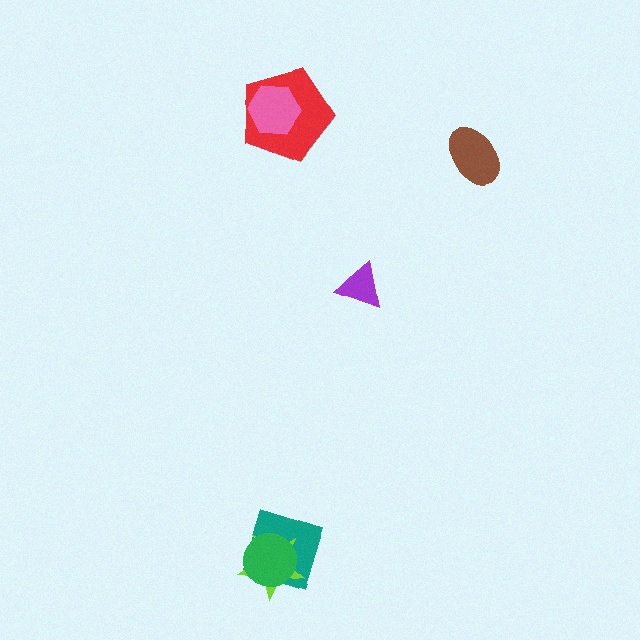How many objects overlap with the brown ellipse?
0 objects overlap with the brown ellipse.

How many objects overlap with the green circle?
2 objects overlap with the green circle.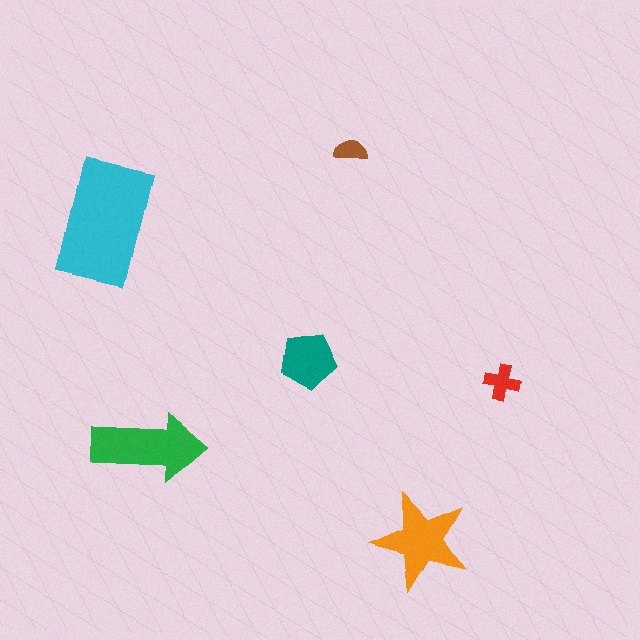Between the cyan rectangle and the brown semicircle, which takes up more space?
The cyan rectangle.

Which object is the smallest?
The brown semicircle.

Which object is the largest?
The cyan rectangle.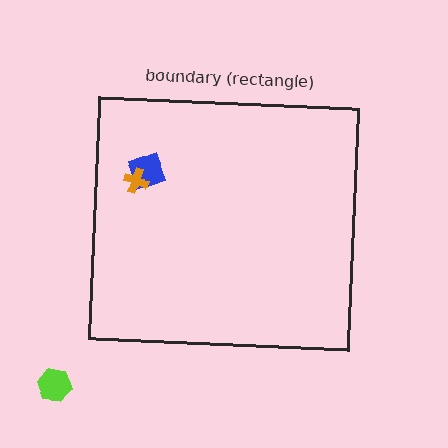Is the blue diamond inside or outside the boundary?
Inside.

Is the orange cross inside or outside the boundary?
Inside.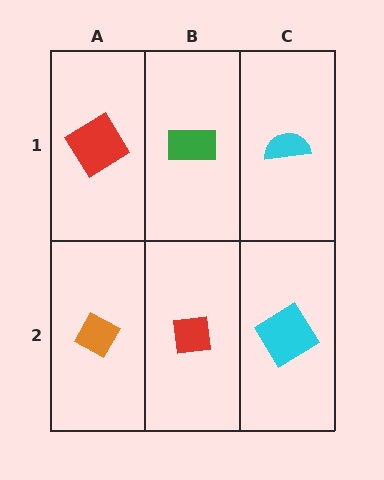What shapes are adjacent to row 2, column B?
A green rectangle (row 1, column B), an orange diamond (row 2, column A), a cyan diamond (row 2, column C).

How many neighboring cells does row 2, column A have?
2.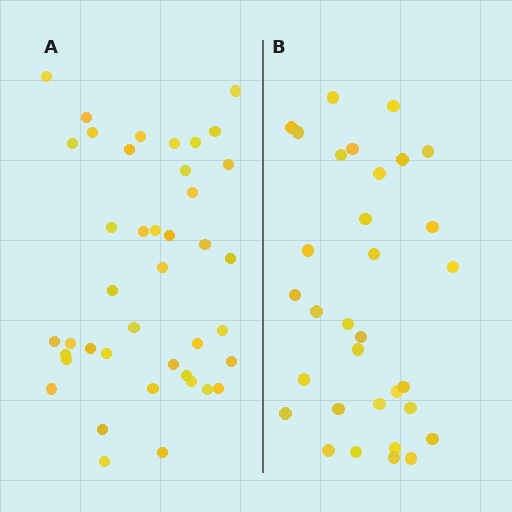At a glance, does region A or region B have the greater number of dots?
Region A (the left region) has more dots.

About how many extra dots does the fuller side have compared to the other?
Region A has roughly 8 or so more dots than region B.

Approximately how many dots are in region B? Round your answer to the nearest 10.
About 30 dots. (The exact count is 32, which rounds to 30.)